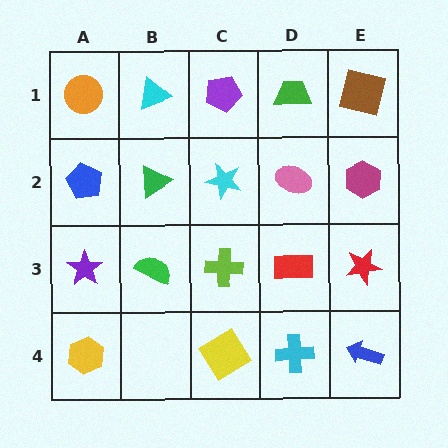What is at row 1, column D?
A green trapezoid.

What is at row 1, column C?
A purple pentagon.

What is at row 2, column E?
A magenta hexagon.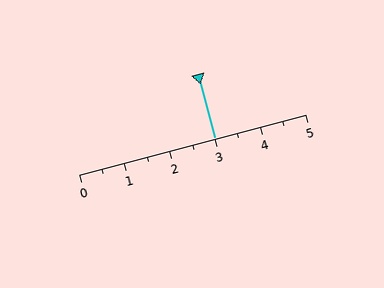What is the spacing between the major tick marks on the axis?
The major ticks are spaced 1 apart.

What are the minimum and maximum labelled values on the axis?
The axis runs from 0 to 5.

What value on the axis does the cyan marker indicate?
The marker indicates approximately 3.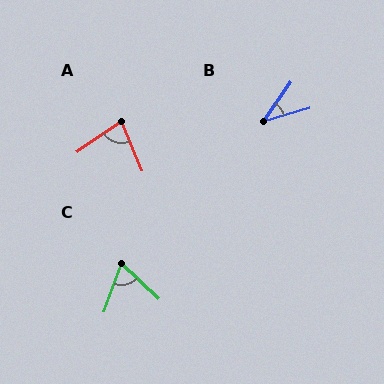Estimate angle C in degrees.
Approximately 66 degrees.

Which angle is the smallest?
B, at approximately 38 degrees.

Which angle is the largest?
A, at approximately 78 degrees.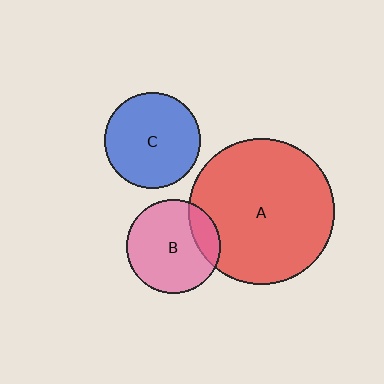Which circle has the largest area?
Circle A (red).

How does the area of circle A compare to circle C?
Approximately 2.3 times.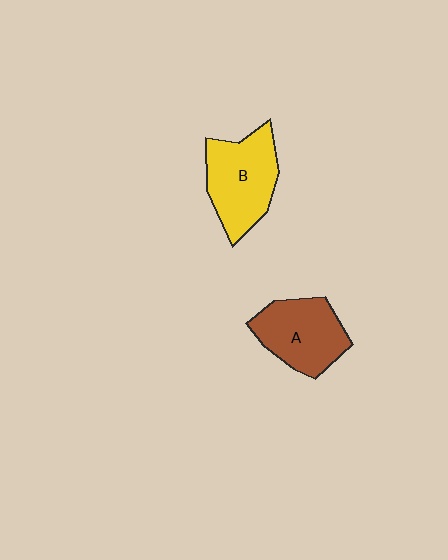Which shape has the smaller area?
Shape A (brown).